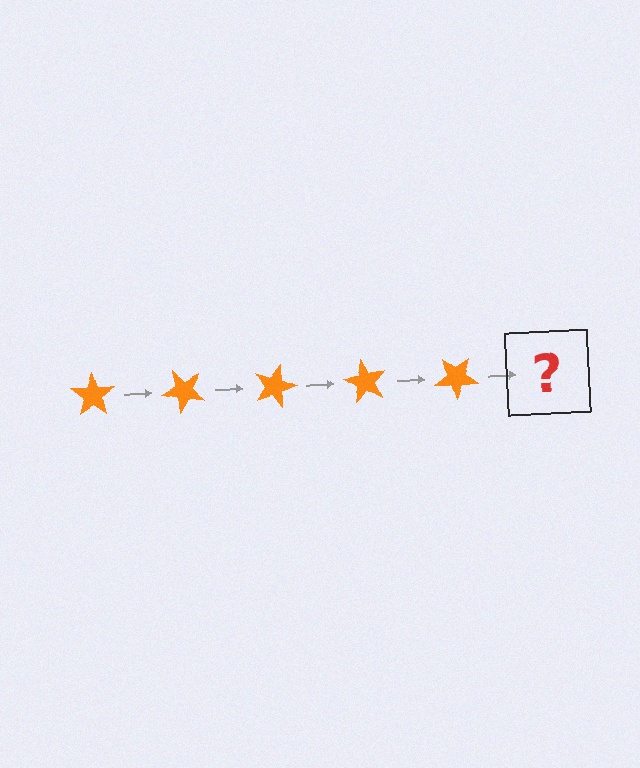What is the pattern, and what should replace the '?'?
The pattern is that the star rotates 45 degrees each step. The '?' should be an orange star rotated 225 degrees.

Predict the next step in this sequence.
The next step is an orange star rotated 225 degrees.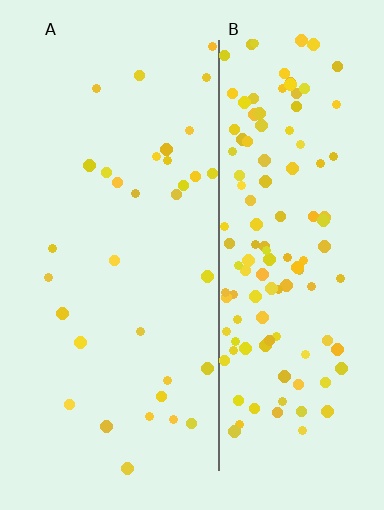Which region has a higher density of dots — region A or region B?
B (the right).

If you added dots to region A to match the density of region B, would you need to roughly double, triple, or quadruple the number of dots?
Approximately quadruple.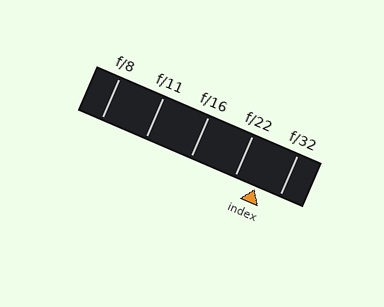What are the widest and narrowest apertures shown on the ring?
The widest aperture shown is f/8 and the narrowest is f/32.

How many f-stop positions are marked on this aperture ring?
There are 5 f-stop positions marked.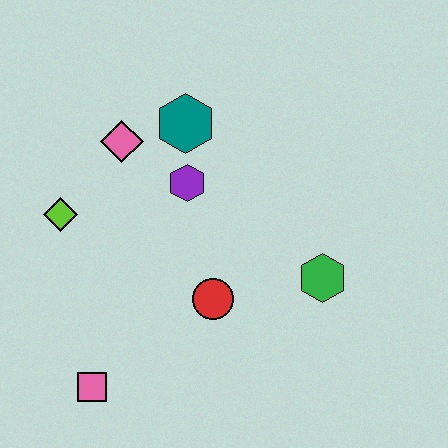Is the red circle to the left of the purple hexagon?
No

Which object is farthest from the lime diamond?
The green hexagon is farthest from the lime diamond.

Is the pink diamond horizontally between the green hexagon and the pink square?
Yes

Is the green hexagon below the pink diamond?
Yes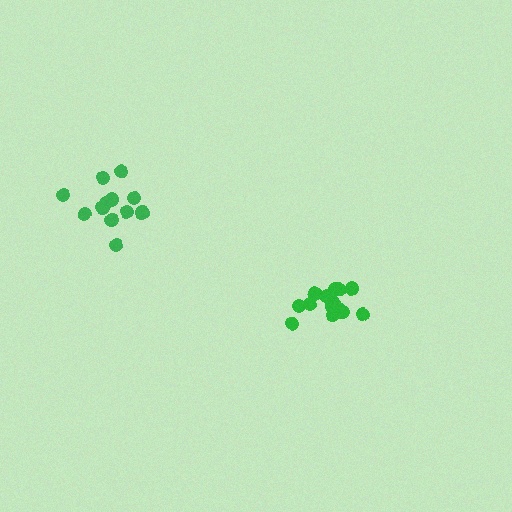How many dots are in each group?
Group 1: 12 dots, Group 2: 14 dots (26 total).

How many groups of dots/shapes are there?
There are 2 groups.